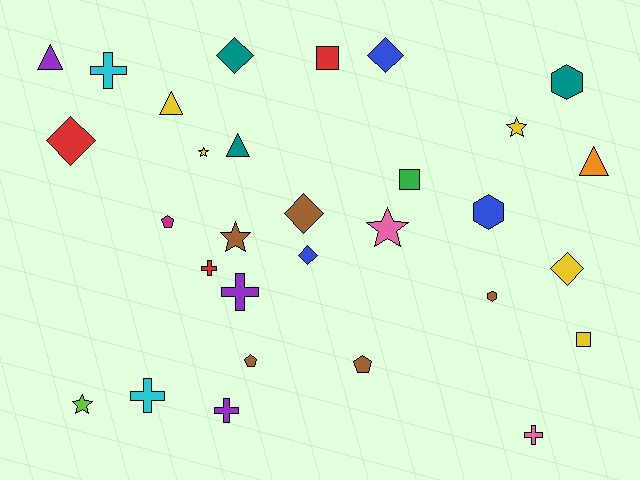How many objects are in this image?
There are 30 objects.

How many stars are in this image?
There are 5 stars.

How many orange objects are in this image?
There is 1 orange object.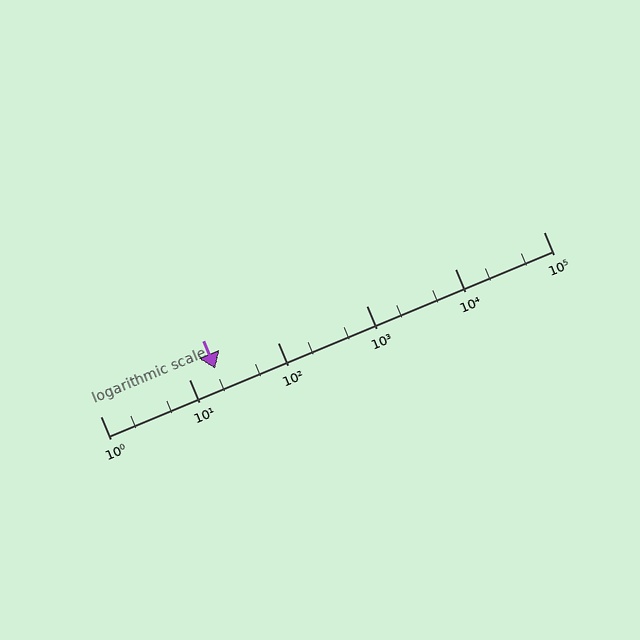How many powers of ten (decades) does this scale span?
The scale spans 5 decades, from 1 to 100000.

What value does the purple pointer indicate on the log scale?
The pointer indicates approximately 20.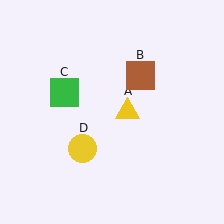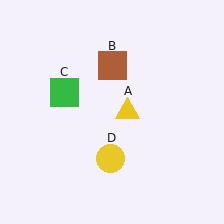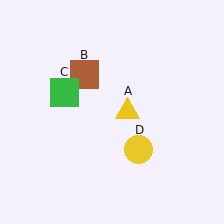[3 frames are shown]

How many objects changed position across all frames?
2 objects changed position: brown square (object B), yellow circle (object D).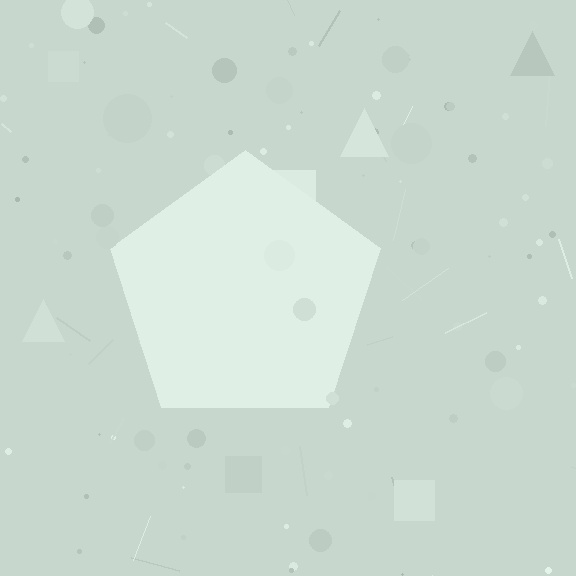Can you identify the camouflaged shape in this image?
The camouflaged shape is a pentagon.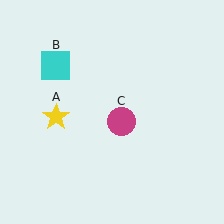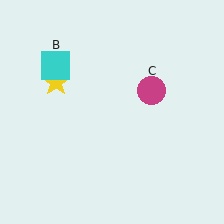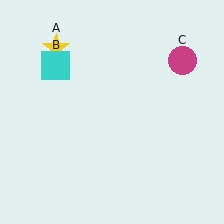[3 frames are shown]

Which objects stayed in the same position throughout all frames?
Cyan square (object B) remained stationary.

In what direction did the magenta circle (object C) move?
The magenta circle (object C) moved up and to the right.